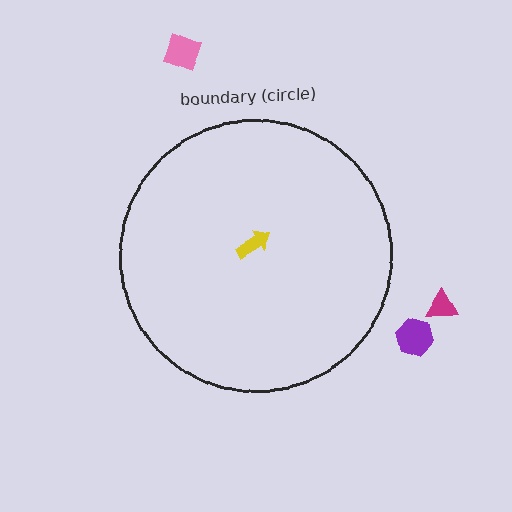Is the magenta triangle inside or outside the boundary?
Outside.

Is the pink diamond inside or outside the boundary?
Outside.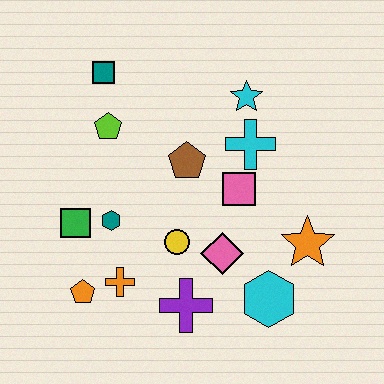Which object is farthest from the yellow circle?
The teal square is farthest from the yellow circle.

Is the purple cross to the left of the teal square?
No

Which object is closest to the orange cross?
The orange pentagon is closest to the orange cross.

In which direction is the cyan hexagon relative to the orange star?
The cyan hexagon is below the orange star.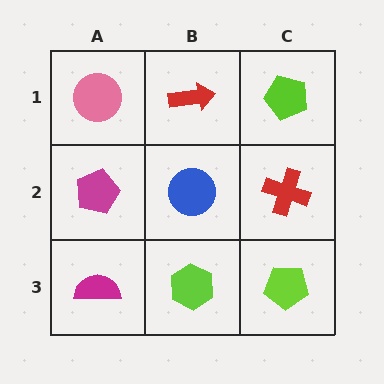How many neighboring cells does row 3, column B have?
3.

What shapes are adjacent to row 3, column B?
A blue circle (row 2, column B), a magenta semicircle (row 3, column A), a lime pentagon (row 3, column C).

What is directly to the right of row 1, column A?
A red arrow.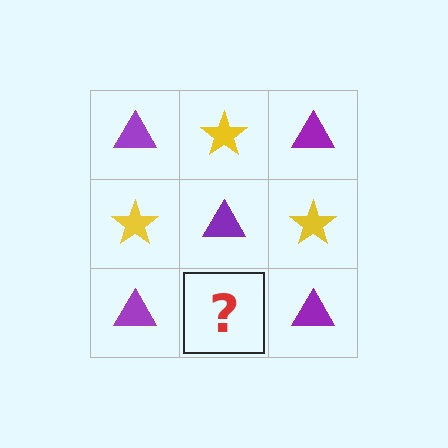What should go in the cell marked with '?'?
The missing cell should contain a yellow star.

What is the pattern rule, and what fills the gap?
The rule is that it alternates purple triangle and yellow star in a checkerboard pattern. The gap should be filled with a yellow star.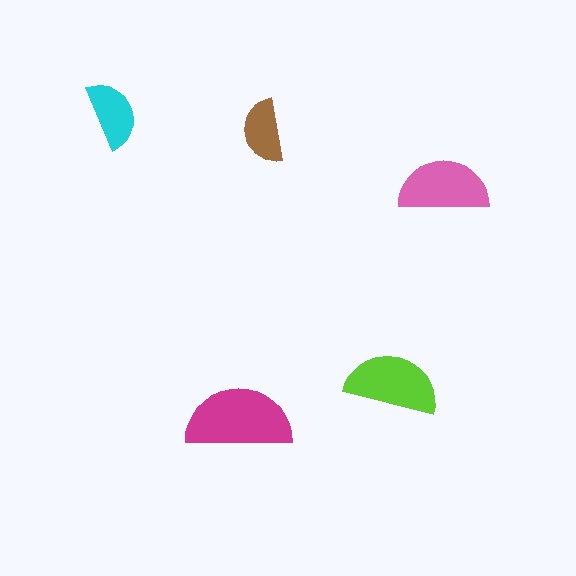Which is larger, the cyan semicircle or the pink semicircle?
The pink one.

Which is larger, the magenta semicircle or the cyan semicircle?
The magenta one.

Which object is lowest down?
The magenta semicircle is bottommost.